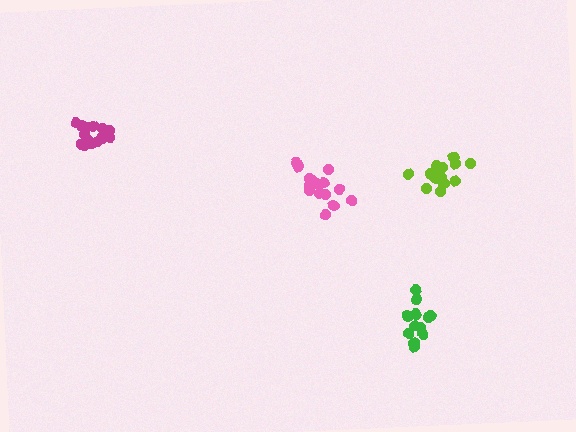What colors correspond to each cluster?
The clusters are colored: magenta, pink, green, lime.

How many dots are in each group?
Group 1: 14 dots, Group 2: 15 dots, Group 3: 13 dots, Group 4: 16 dots (58 total).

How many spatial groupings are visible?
There are 4 spatial groupings.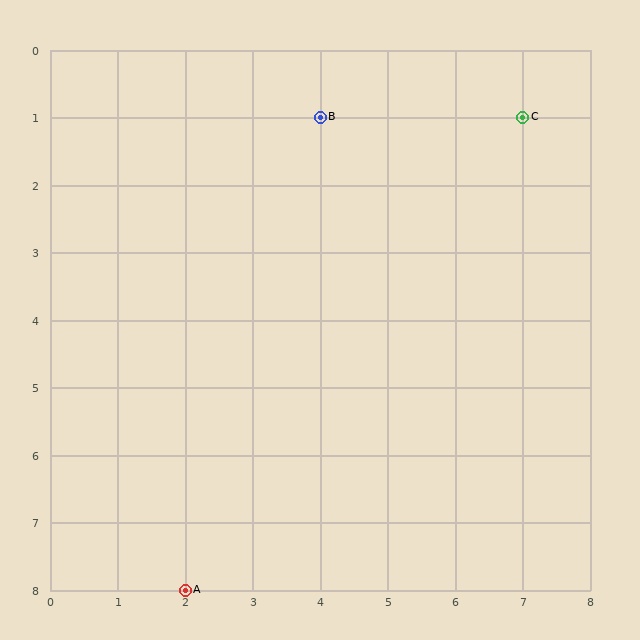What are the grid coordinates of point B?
Point B is at grid coordinates (4, 1).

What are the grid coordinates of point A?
Point A is at grid coordinates (2, 8).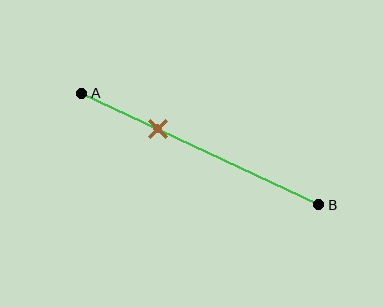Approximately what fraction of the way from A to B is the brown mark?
The brown mark is approximately 30% of the way from A to B.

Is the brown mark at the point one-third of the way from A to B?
Yes, the mark is approximately at the one-third point.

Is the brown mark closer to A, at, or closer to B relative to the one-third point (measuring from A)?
The brown mark is approximately at the one-third point of segment AB.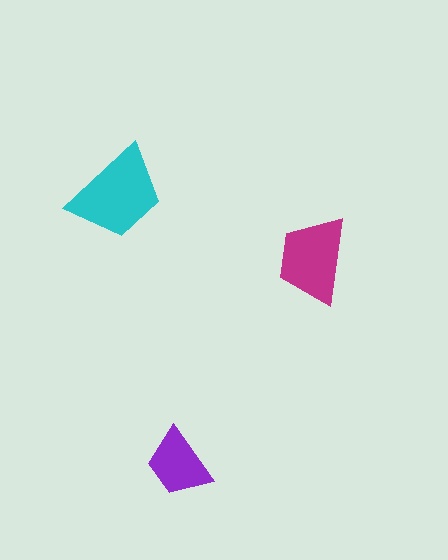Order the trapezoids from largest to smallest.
the cyan one, the magenta one, the purple one.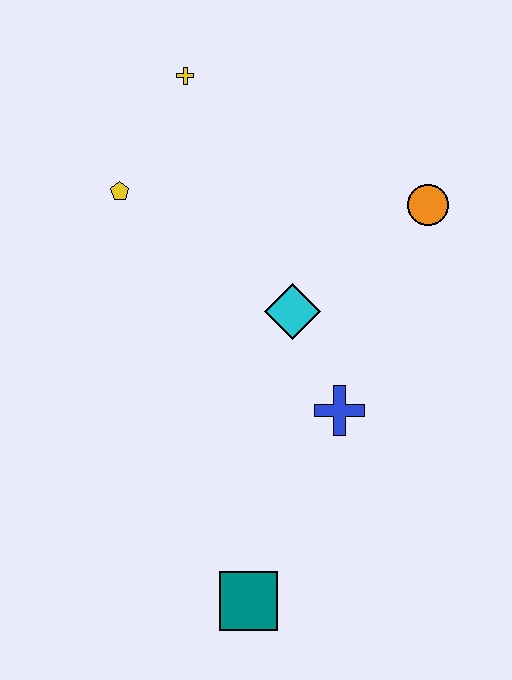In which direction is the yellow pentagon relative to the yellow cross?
The yellow pentagon is below the yellow cross.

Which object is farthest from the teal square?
The yellow cross is farthest from the teal square.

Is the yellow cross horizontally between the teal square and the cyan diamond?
No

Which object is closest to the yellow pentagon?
The yellow cross is closest to the yellow pentagon.